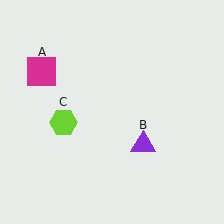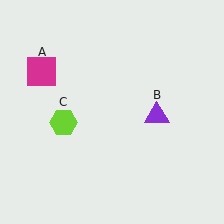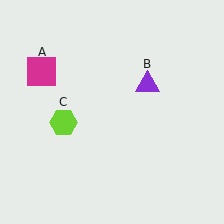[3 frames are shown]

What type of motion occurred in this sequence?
The purple triangle (object B) rotated counterclockwise around the center of the scene.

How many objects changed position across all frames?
1 object changed position: purple triangle (object B).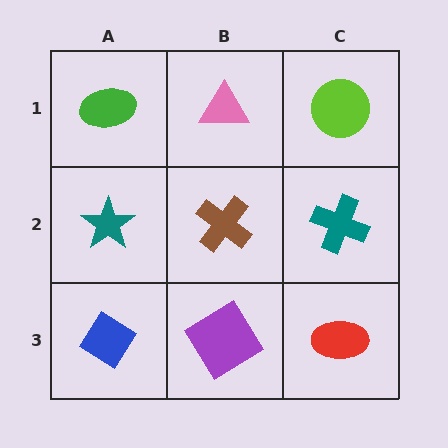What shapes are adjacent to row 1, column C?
A teal cross (row 2, column C), a pink triangle (row 1, column B).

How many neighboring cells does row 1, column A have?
2.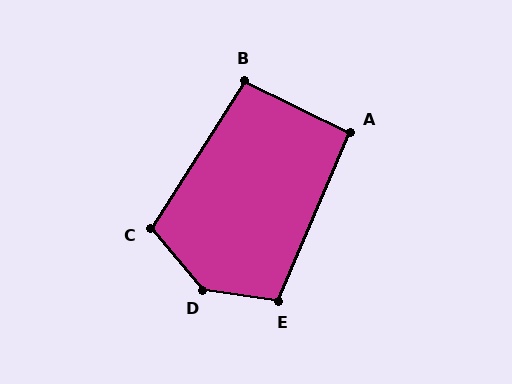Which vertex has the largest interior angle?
D, at approximately 139 degrees.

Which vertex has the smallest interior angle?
A, at approximately 93 degrees.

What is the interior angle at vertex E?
Approximately 104 degrees (obtuse).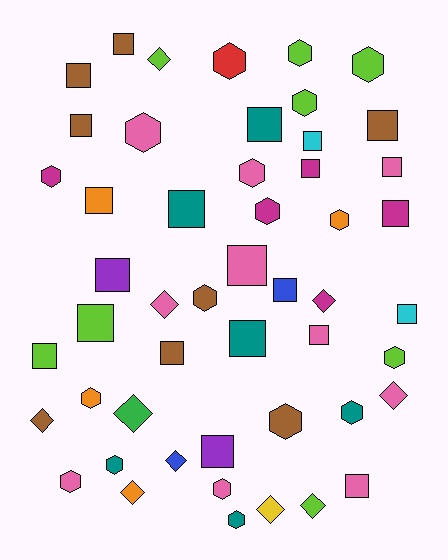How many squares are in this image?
There are 22 squares.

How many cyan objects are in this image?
There are 2 cyan objects.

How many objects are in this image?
There are 50 objects.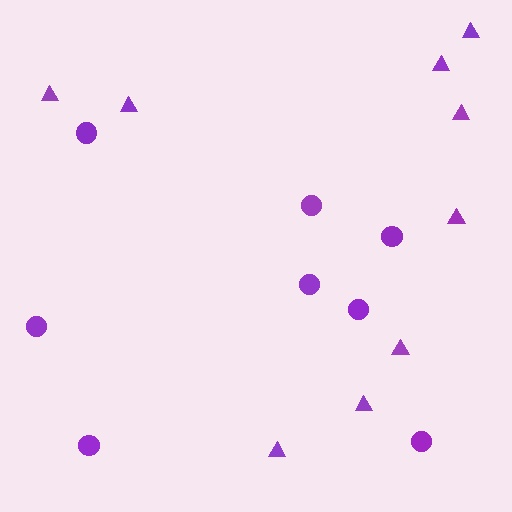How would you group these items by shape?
There are 2 groups: one group of circles (8) and one group of triangles (9).